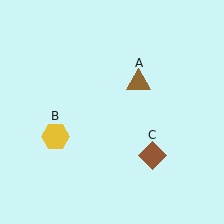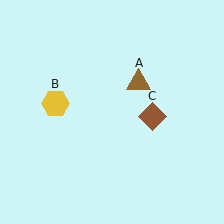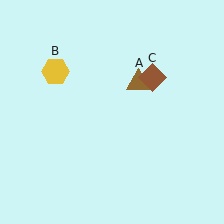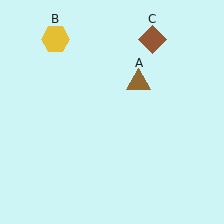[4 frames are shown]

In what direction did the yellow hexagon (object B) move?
The yellow hexagon (object B) moved up.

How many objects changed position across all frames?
2 objects changed position: yellow hexagon (object B), brown diamond (object C).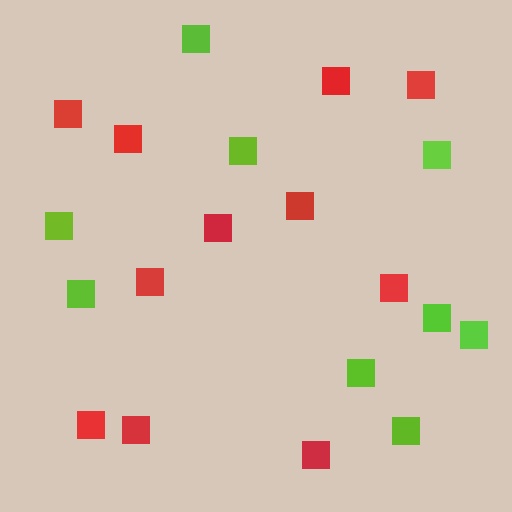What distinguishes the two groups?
There are 2 groups: one group of red squares (11) and one group of lime squares (9).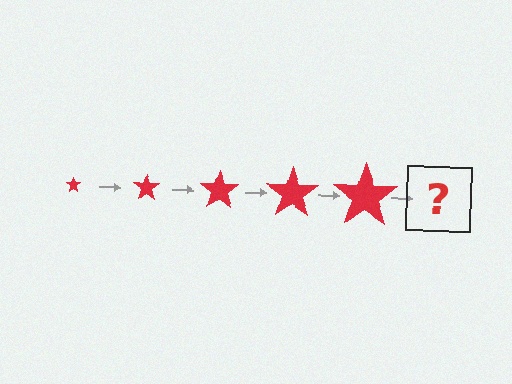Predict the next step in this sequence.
The next step is a red star, larger than the previous one.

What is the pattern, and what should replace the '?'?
The pattern is that the star gets progressively larger each step. The '?' should be a red star, larger than the previous one.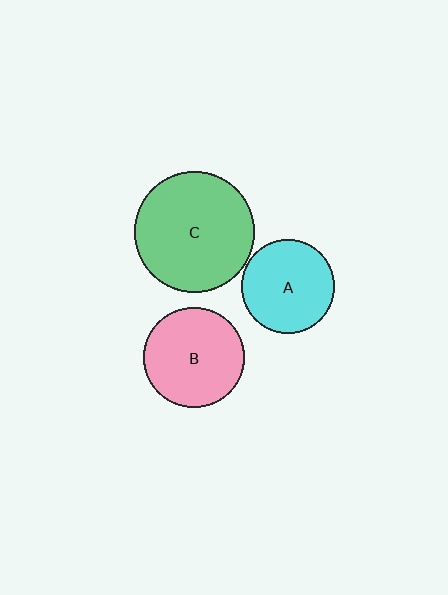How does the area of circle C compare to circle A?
Approximately 1.6 times.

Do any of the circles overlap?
No, none of the circles overlap.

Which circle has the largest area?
Circle C (green).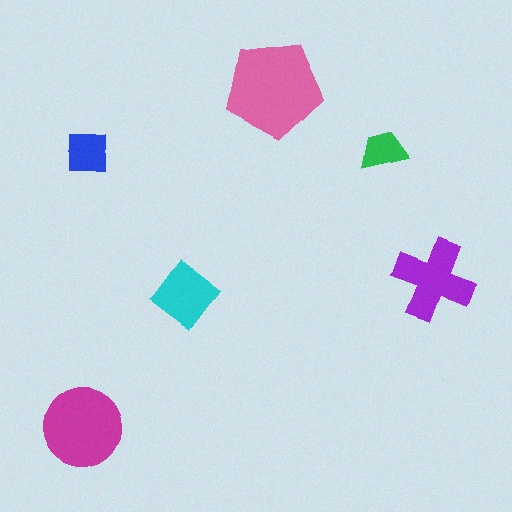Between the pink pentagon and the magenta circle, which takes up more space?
The pink pentagon.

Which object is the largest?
The pink pentagon.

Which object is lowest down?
The magenta circle is bottommost.